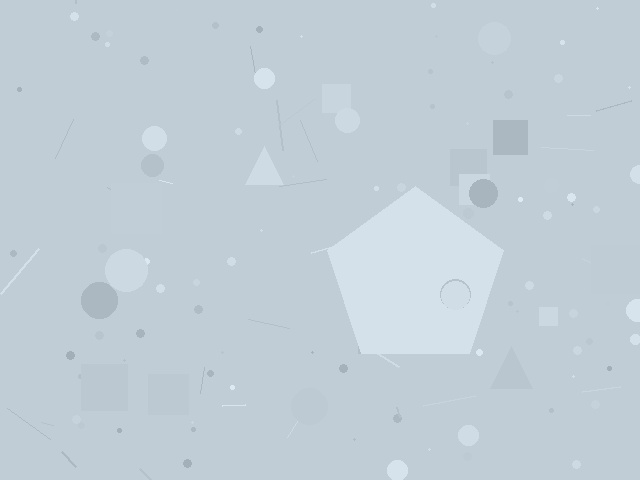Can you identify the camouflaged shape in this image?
The camouflaged shape is a pentagon.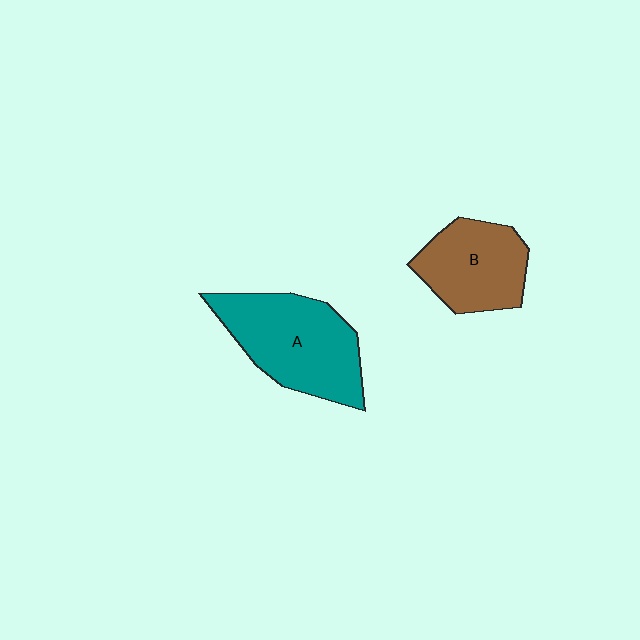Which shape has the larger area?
Shape A (teal).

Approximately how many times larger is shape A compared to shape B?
Approximately 1.4 times.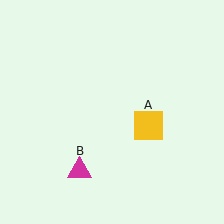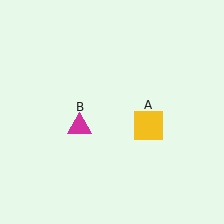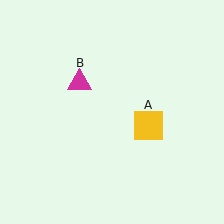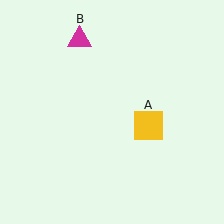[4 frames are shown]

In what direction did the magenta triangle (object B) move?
The magenta triangle (object B) moved up.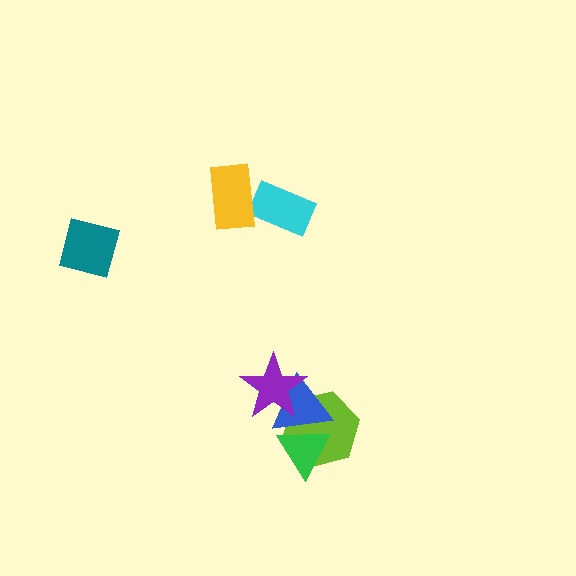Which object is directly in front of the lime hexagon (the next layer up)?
The green triangle is directly in front of the lime hexagon.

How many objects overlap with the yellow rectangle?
1 object overlaps with the yellow rectangle.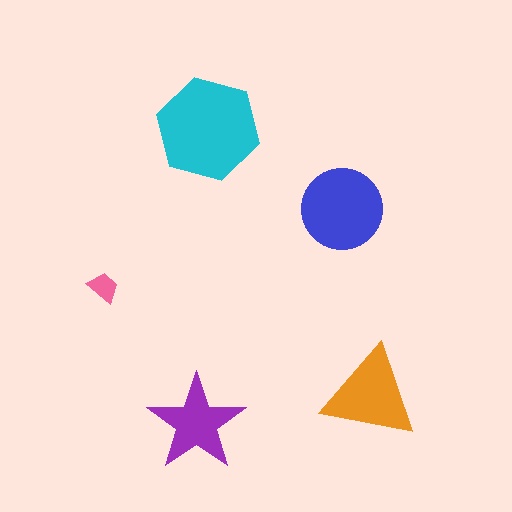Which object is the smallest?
The pink trapezoid.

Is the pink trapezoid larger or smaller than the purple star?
Smaller.